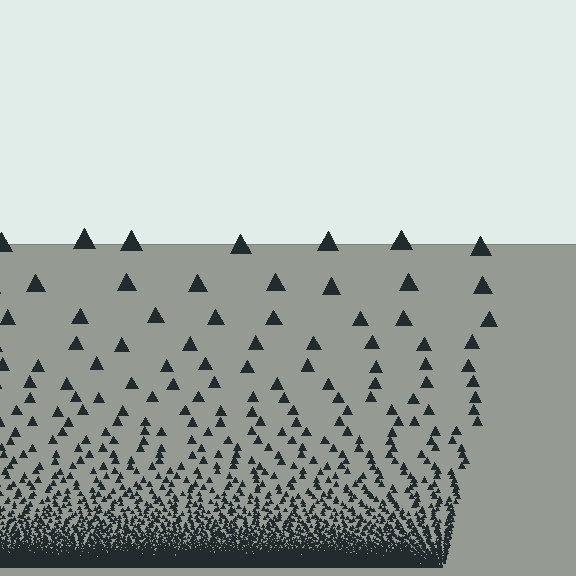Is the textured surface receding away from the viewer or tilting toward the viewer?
The surface appears to tilt toward the viewer. Texture elements get larger and sparser toward the top.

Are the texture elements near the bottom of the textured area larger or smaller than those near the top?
Smaller. The gradient is inverted — elements near the bottom are smaller and denser.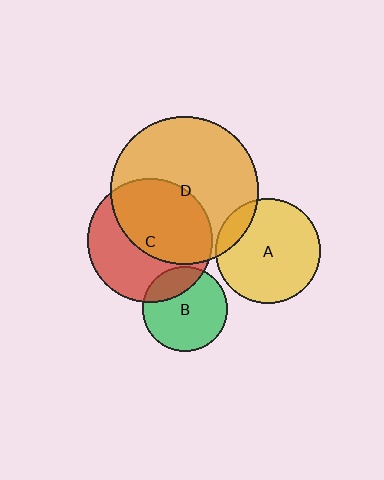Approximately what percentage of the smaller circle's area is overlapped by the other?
Approximately 55%.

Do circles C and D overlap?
Yes.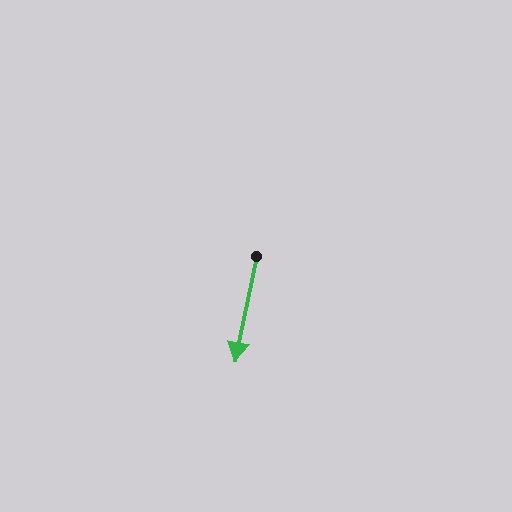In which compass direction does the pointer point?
South.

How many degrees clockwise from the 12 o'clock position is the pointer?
Approximately 191 degrees.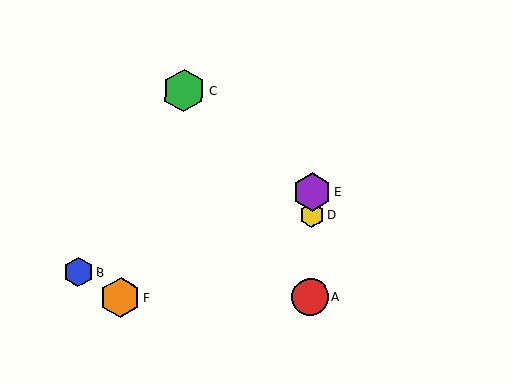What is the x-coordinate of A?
Object A is at x≈310.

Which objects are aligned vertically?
Objects A, D, E are aligned vertically.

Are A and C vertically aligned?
No, A is at x≈310 and C is at x≈184.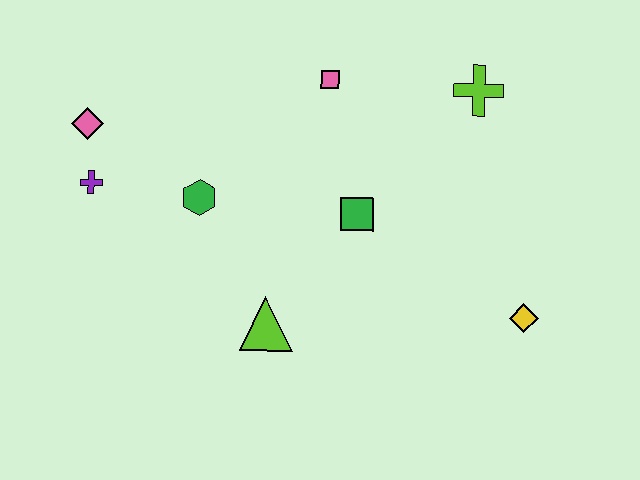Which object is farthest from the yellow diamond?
The pink diamond is farthest from the yellow diamond.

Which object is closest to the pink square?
The green square is closest to the pink square.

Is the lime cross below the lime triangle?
No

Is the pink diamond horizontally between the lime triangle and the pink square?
No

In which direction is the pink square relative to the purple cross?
The pink square is to the right of the purple cross.